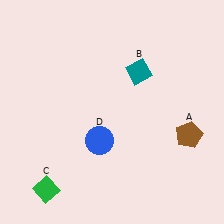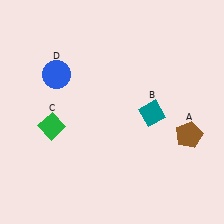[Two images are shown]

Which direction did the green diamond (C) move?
The green diamond (C) moved up.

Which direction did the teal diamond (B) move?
The teal diamond (B) moved down.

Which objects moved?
The objects that moved are: the teal diamond (B), the green diamond (C), the blue circle (D).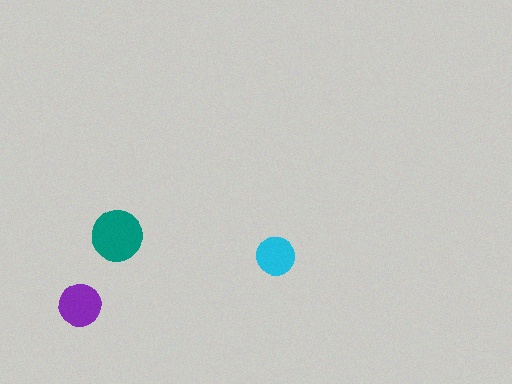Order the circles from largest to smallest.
the teal one, the purple one, the cyan one.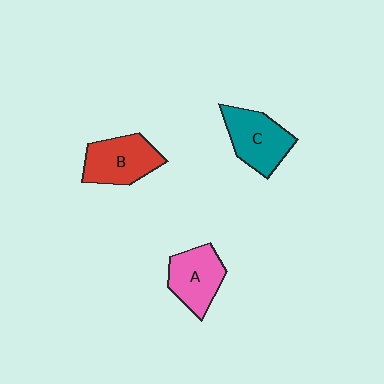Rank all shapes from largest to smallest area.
From largest to smallest: C (teal), B (red), A (pink).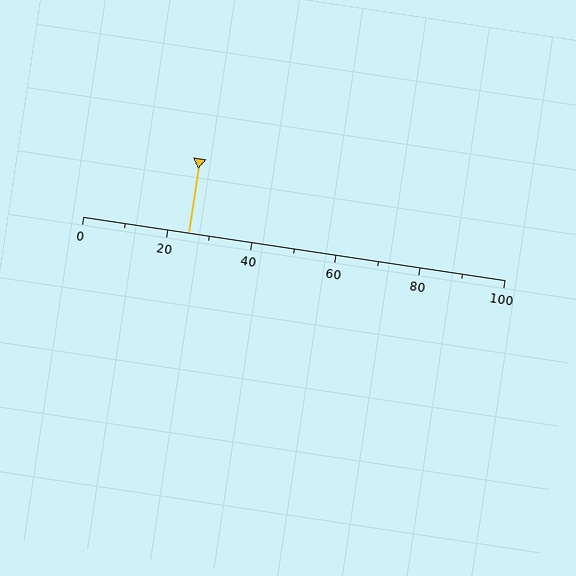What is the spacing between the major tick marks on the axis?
The major ticks are spaced 20 apart.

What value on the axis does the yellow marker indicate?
The marker indicates approximately 25.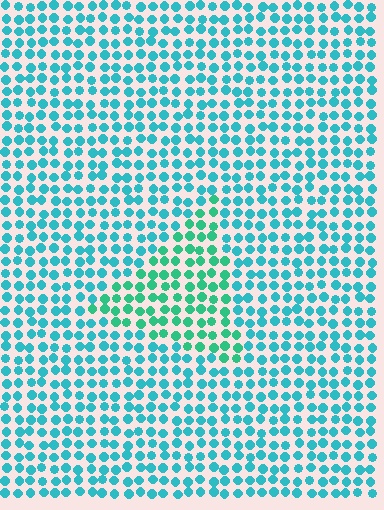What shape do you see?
I see a triangle.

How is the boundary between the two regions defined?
The boundary is defined purely by a slight shift in hue (about 29 degrees). Spacing, size, and orientation are identical on both sides.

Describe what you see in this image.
The image is filled with small cyan elements in a uniform arrangement. A triangle-shaped region is visible where the elements are tinted to a slightly different hue, forming a subtle color boundary.